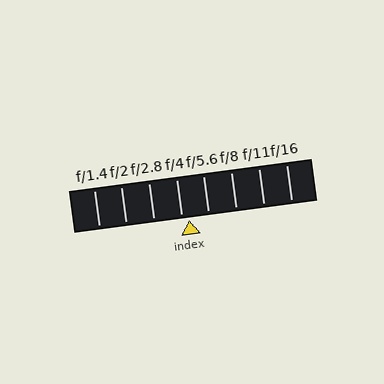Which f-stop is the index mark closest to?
The index mark is closest to f/4.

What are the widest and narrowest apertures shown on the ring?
The widest aperture shown is f/1.4 and the narrowest is f/16.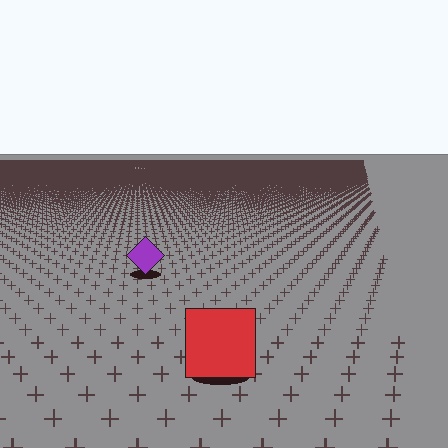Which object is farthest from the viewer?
The purple diamond is farthest from the viewer. It appears smaller and the ground texture around it is denser.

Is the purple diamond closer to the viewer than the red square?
No. The red square is closer — you can tell from the texture gradient: the ground texture is coarser near it.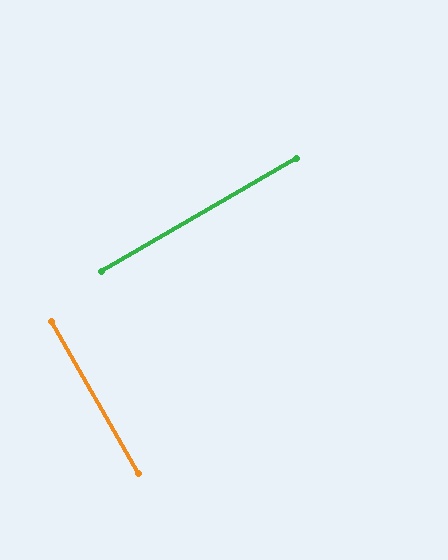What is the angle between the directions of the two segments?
Approximately 90 degrees.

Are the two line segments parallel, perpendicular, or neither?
Perpendicular — they meet at approximately 90°.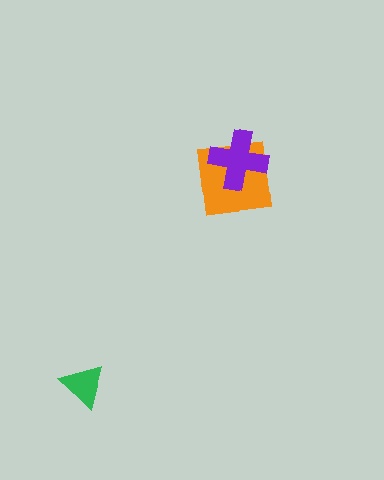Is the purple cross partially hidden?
No, no other shape covers it.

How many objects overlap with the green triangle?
0 objects overlap with the green triangle.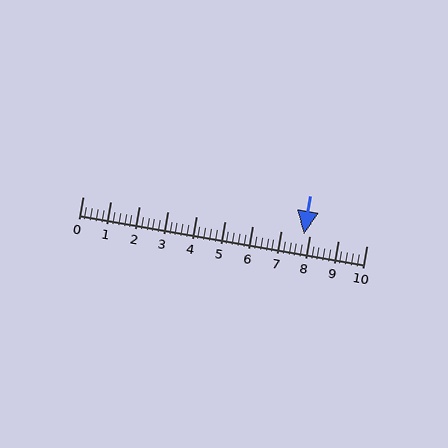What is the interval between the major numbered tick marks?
The major tick marks are spaced 1 units apart.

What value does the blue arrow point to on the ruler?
The blue arrow points to approximately 7.8.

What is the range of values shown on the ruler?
The ruler shows values from 0 to 10.